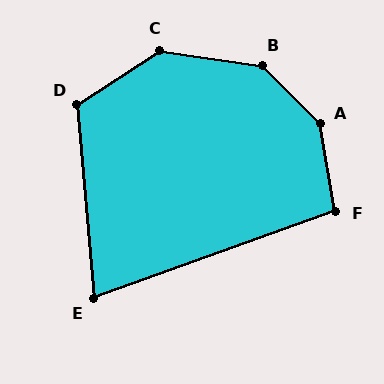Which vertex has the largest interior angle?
A, at approximately 146 degrees.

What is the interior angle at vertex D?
Approximately 118 degrees (obtuse).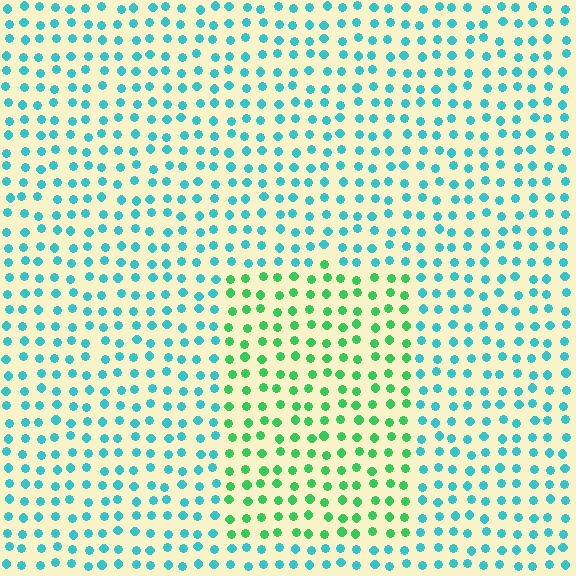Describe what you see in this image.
The image is filled with small cyan elements in a uniform arrangement. A rectangle-shaped region is visible where the elements are tinted to a slightly different hue, forming a subtle color boundary.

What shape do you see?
I see a rectangle.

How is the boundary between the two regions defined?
The boundary is defined purely by a slight shift in hue (about 49 degrees). Spacing, size, and orientation are identical on both sides.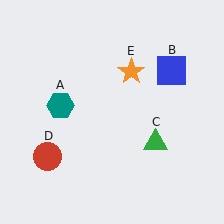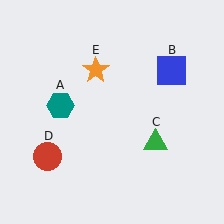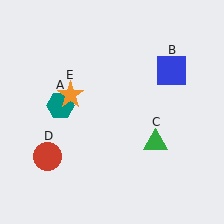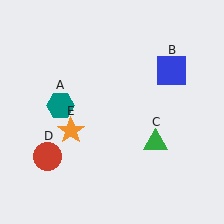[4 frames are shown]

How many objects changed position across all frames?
1 object changed position: orange star (object E).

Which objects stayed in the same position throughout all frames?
Teal hexagon (object A) and blue square (object B) and green triangle (object C) and red circle (object D) remained stationary.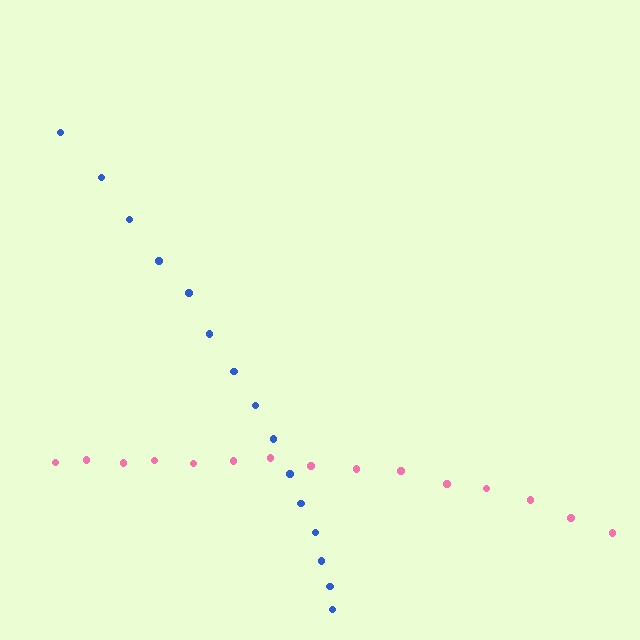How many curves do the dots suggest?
There are 2 distinct paths.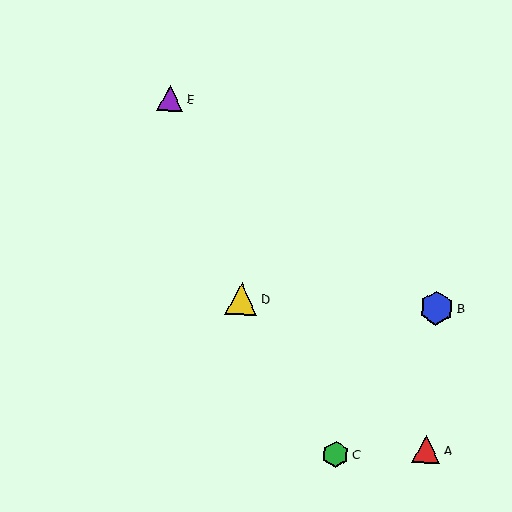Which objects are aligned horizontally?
Objects B, D are aligned horizontally.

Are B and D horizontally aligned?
Yes, both are at y≈308.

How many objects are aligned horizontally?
2 objects (B, D) are aligned horizontally.